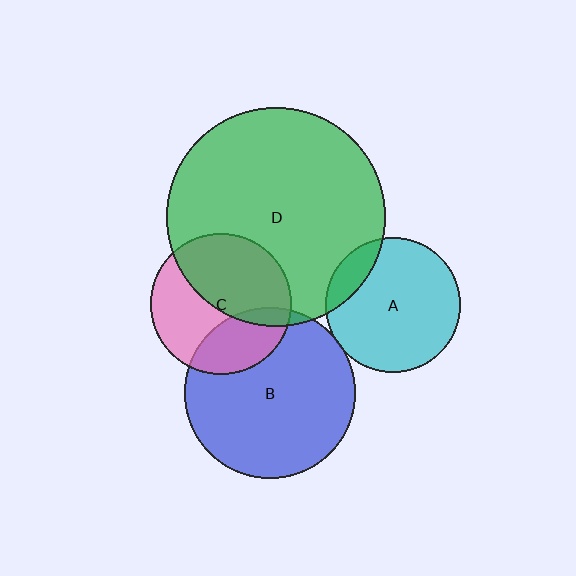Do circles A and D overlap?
Yes.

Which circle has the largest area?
Circle D (green).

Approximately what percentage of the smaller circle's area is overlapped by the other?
Approximately 15%.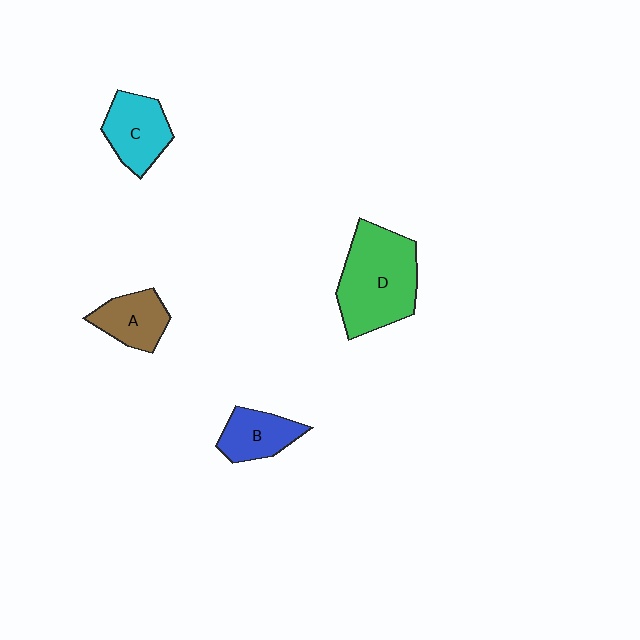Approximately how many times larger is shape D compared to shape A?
Approximately 2.1 times.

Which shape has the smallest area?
Shape B (blue).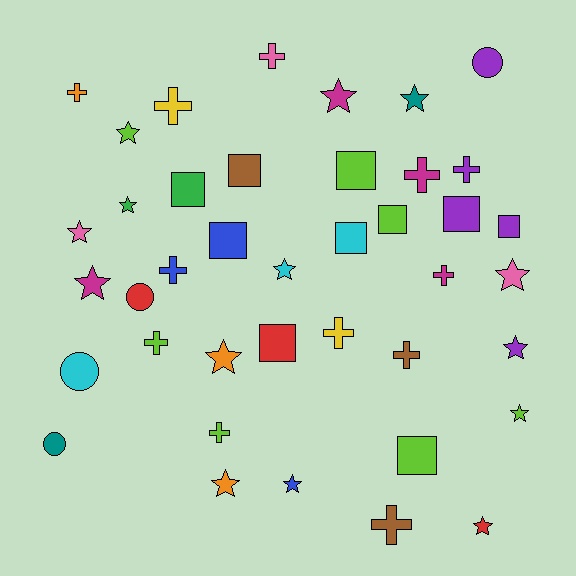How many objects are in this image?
There are 40 objects.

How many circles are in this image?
There are 4 circles.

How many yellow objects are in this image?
There are 2 yellow objects.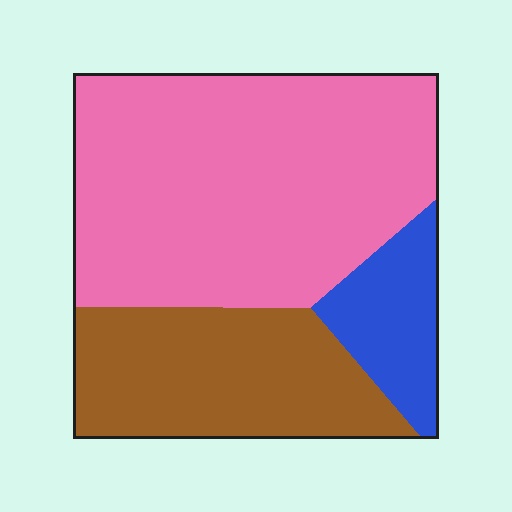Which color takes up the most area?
Pink, at roughly 60%.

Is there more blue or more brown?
Brown.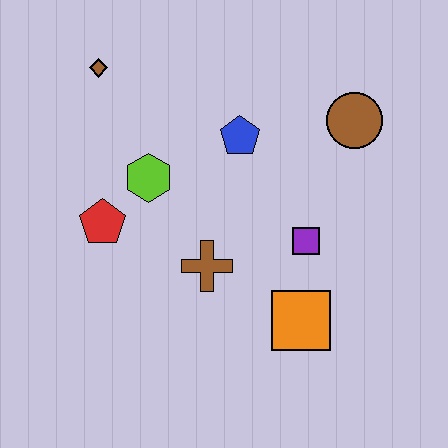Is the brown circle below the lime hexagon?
No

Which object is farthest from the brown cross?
The brown diamond is farthest from the brown cross.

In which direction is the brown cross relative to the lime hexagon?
The brown cross is below the lime hexagon.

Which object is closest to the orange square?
The purple square is closest to the orange square.